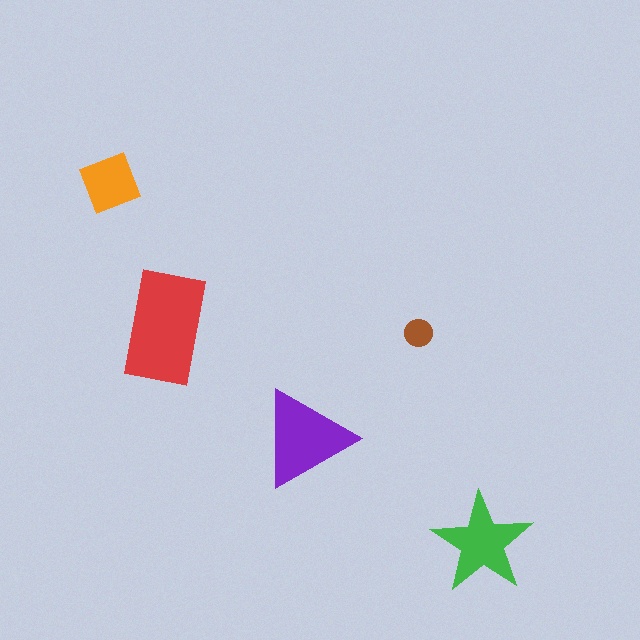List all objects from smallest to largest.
The brown circle, the orange square, the green star, the purple triangle, the red rectangle.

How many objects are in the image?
There are 5 objects in the image.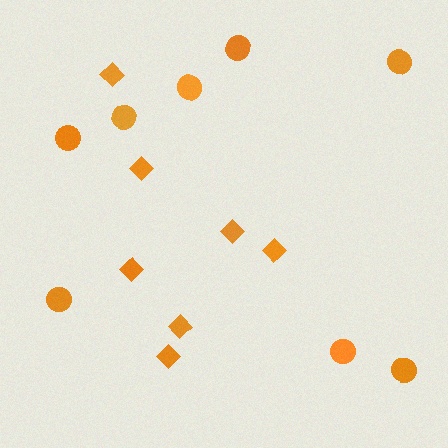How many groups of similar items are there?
There are 2 groups: one group of diamonds (7) and one group of circles (8).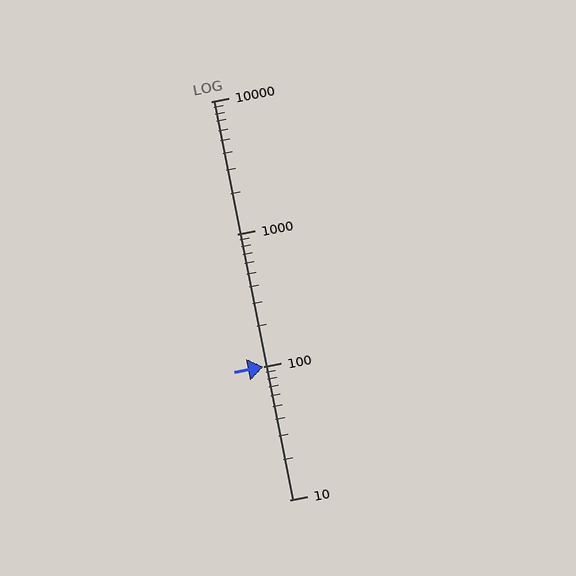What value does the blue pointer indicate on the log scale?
The pointer indicates approximately 100.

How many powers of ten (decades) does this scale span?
The scale spans 3 decades, from 10 to 10000.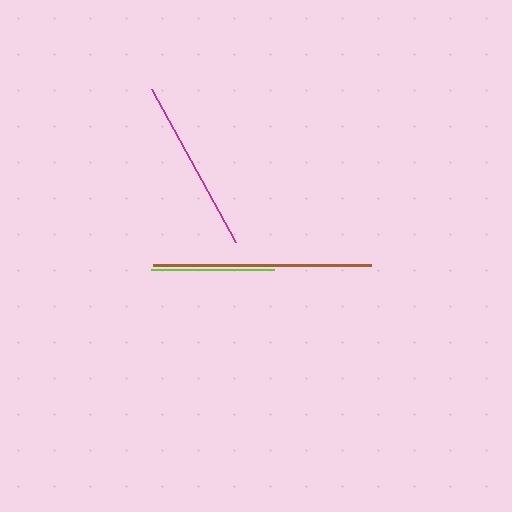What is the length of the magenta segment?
The magenta segment is approximately 174 pixels long.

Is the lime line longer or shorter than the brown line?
The brown line is longer than the lime line.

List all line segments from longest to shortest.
From longest to shortest: brown, magenta, lime.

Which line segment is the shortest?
The lime line is the shortest at approximately 122 pixels.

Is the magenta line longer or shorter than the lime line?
The magenta line is longer than the lime line.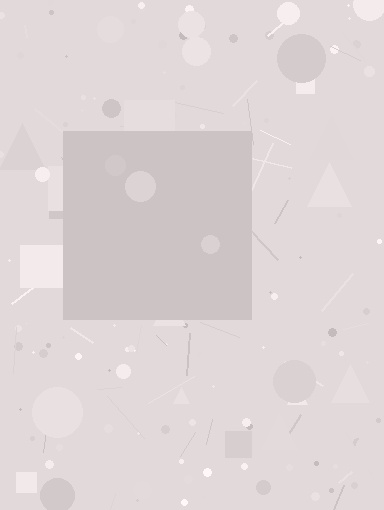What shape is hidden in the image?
A square is hidden in the image.